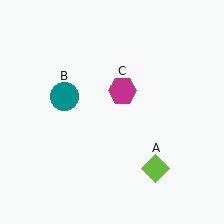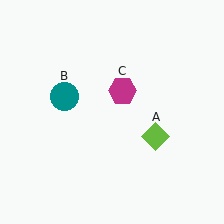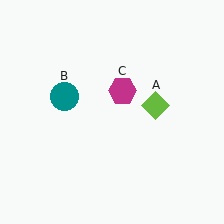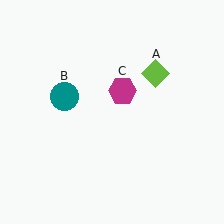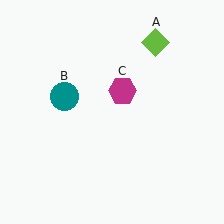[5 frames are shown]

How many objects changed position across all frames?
1 object changed position: lime diamond (object A).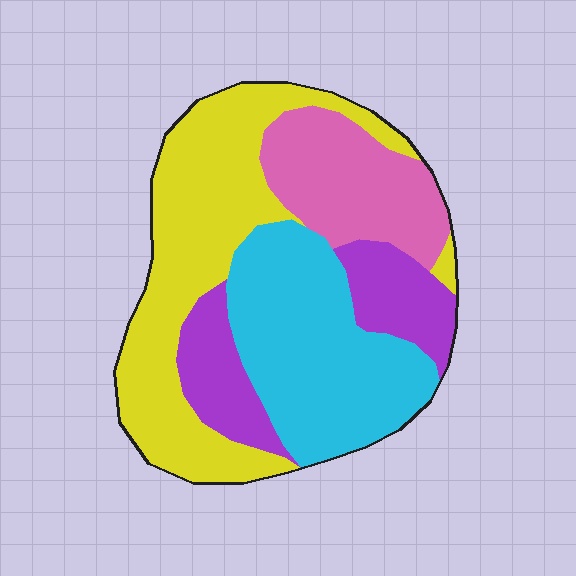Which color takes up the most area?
Yellow, at roughly 35%.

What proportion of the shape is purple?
Purple takes up about one sixth (1/6) of the shape.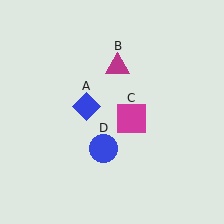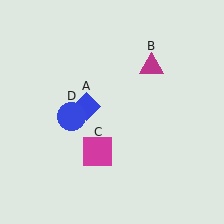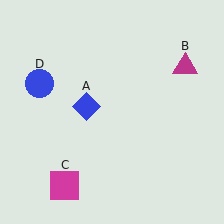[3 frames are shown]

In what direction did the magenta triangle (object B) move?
The magenta triangle (object B) moved right.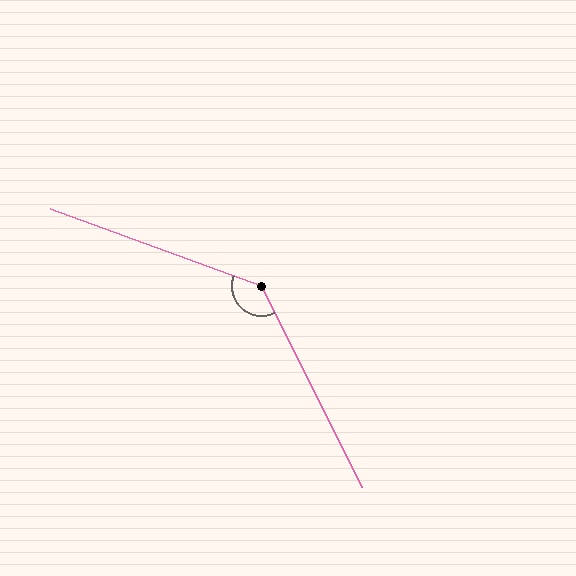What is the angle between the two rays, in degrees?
Approximately 136 degrees.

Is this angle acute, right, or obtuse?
It is obtuse.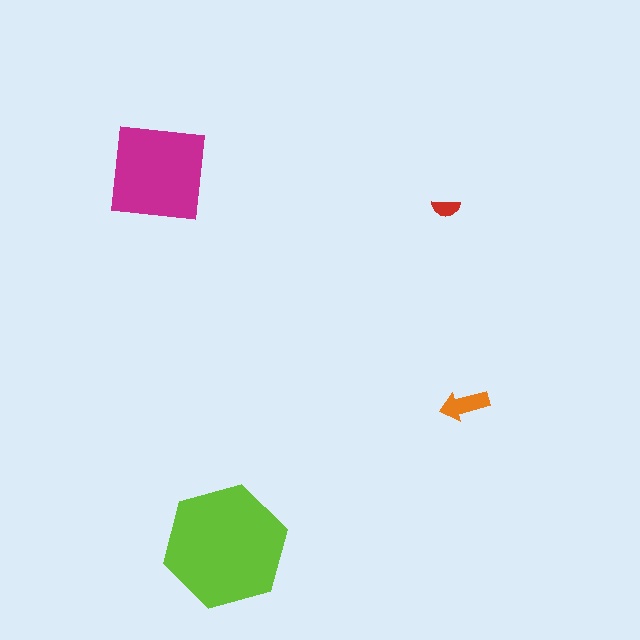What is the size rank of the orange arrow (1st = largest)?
3rd.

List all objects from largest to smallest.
The lime hexagon, the magenta square, the orange arrow, the red semicircle.